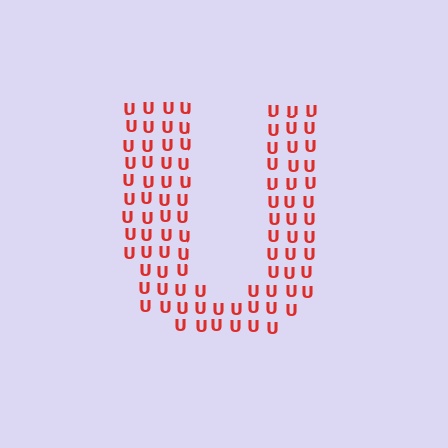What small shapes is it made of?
It is made of small letter U's.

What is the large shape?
The large shape is the letter U.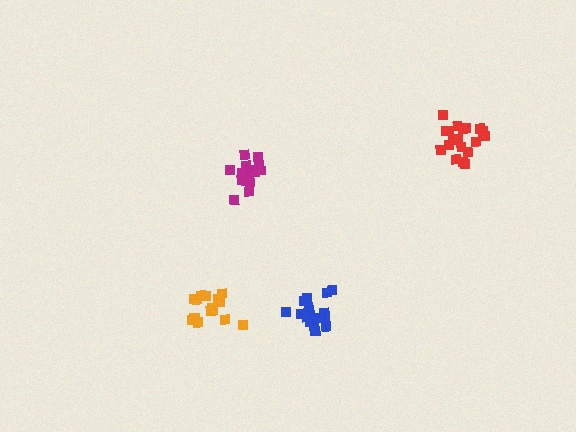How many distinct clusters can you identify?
There are 4 distinct clusters.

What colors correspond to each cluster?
The clusters are colored: orange, blue, red, magenta.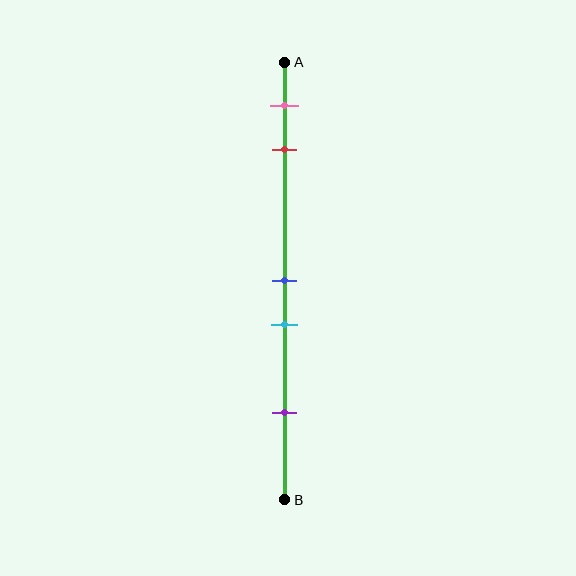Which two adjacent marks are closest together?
The blue and cyan marks are the closest adjacent pair.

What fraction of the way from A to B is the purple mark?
The purple mark is approximately 80% (0.8) of the way from A to B.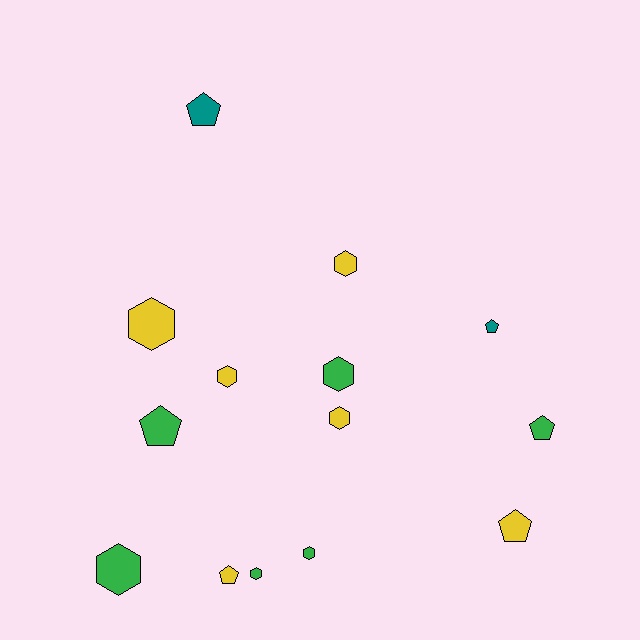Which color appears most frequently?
Yellow, with 6 objects.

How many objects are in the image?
There are 14 objects.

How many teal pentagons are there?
There are 2 teal pentagons.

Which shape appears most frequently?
Hexagon, with 8 objects.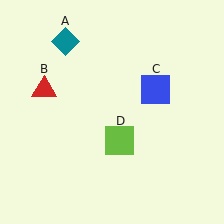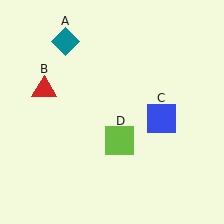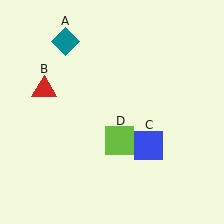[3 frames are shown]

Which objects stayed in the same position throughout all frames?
Teal diamond (object A) and red triangle (object B) and lime square (object D) remained stationary.